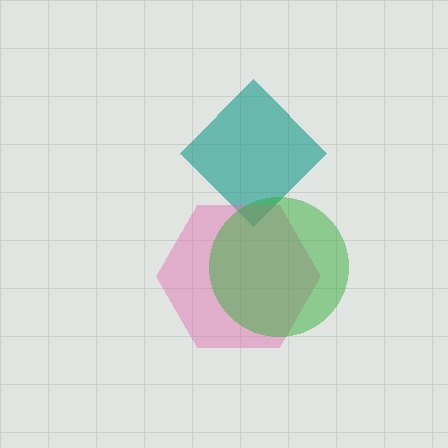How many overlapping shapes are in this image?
There are 3 overlapping shapes in the image.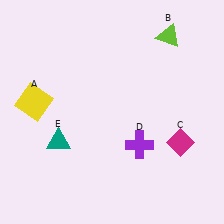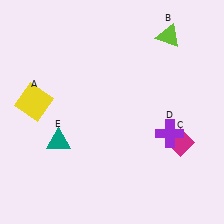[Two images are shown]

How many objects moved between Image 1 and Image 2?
1 object moved between the two images.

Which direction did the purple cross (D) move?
The purple cross (D) moved right.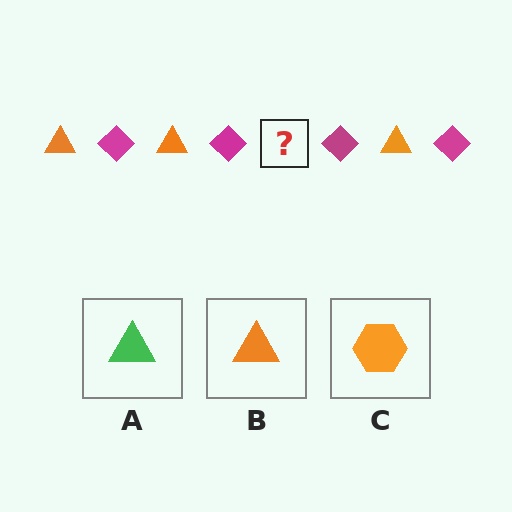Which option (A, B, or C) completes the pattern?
B.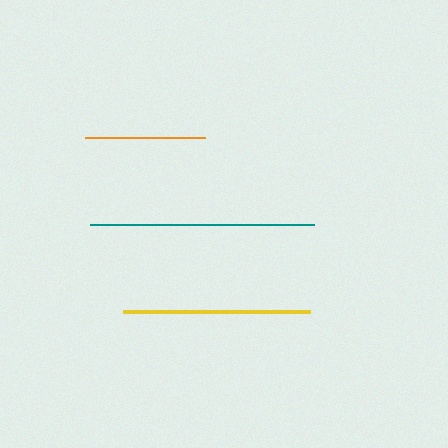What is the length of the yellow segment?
The yellow segment is approximately 188 pixels long.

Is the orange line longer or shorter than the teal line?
The teal line is longer than the orange line.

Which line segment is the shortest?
The orange line is the shortest at approximately 120 pixels.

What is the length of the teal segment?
The teal segment is approximately 224 pixels long.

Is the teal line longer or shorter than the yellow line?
The teal line is longer than the yellow line.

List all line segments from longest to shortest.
From longest to shortest: teal, yellow, orange.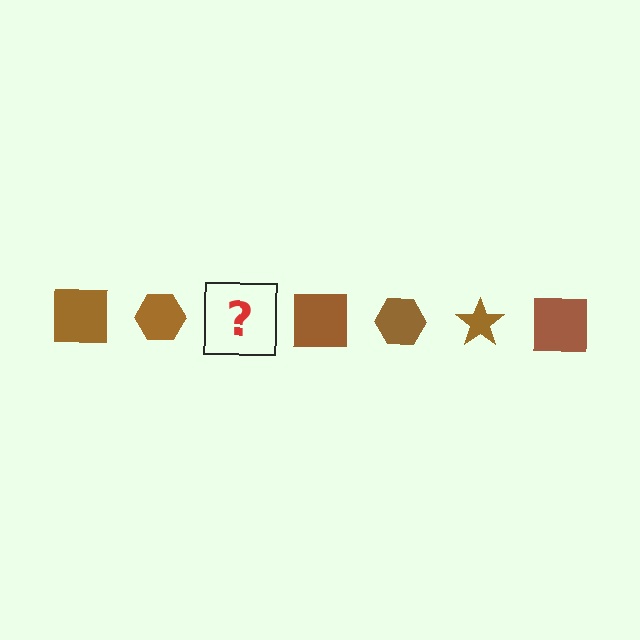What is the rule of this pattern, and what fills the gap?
The rule is that the pattern cycles through square, hexagon, star shapes in brown. The gap should be filled with a brown star.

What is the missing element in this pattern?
The missing element is a brown star.